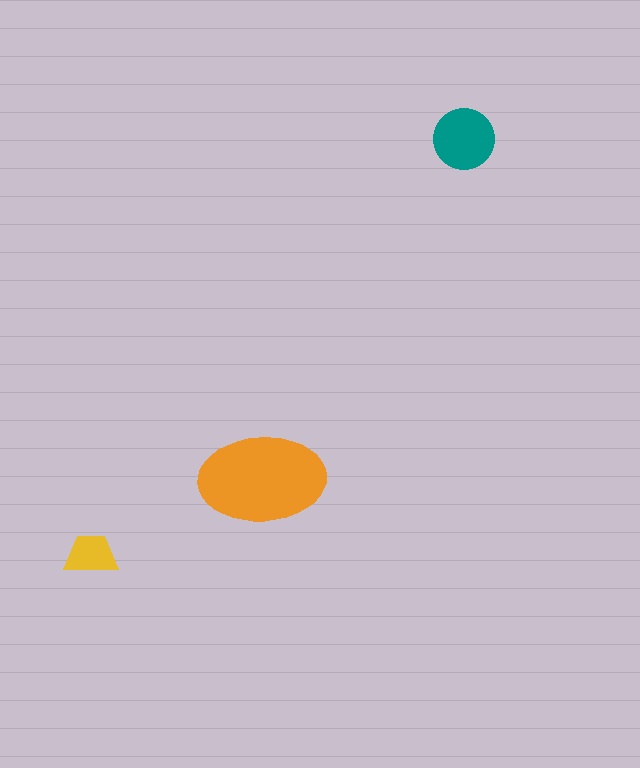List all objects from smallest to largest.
The yellow trapezoid, the teal circle, the orange ellipse.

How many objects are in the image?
There are 3 objects in the image.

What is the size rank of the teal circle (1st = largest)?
2nd.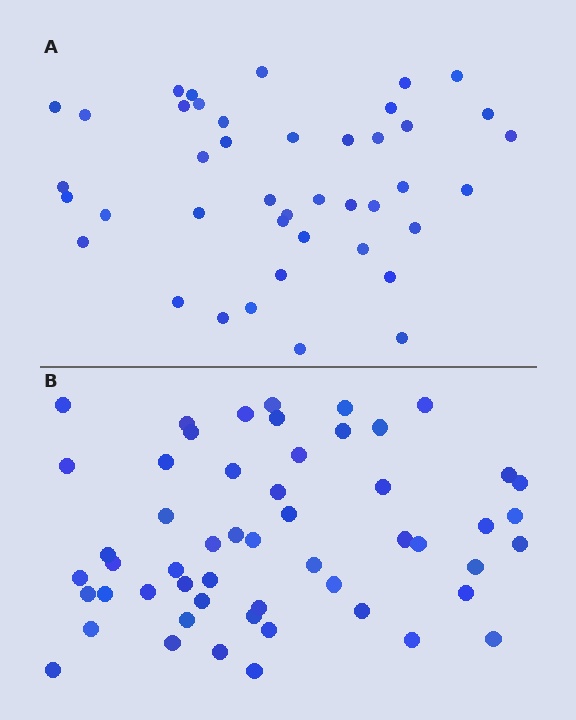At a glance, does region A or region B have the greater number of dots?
Region B (the bottom region) has more dots.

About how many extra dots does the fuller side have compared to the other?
Region B has roughly 12 or so more dots than region A.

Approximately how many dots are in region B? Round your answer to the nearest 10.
About 50 dots. (The exact count is 54, which rounds to 50.)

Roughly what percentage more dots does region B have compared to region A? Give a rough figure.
About 30% more.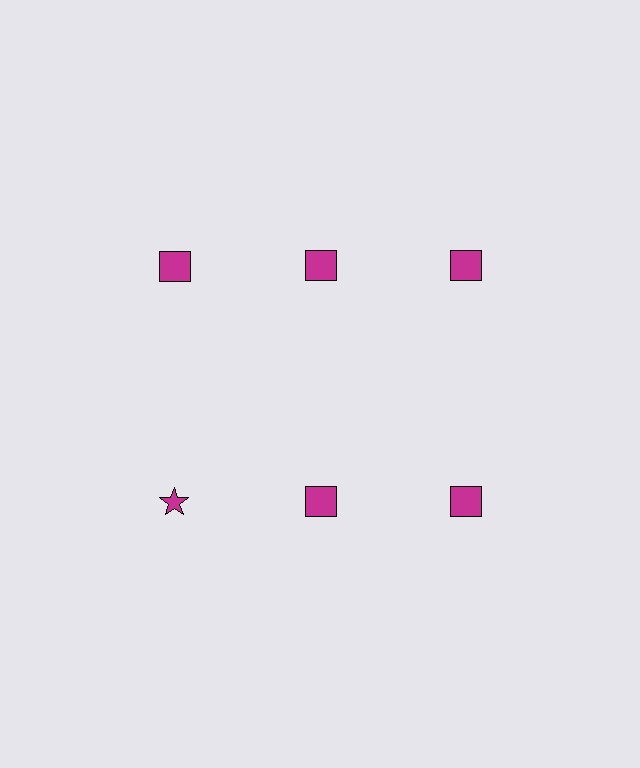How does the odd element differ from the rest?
It has a different shape: star instead of square.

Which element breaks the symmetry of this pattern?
The magenta star in the second row, leftmost column breaks the symmetry. All other shapes are magenta squares.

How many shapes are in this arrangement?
There are 6 shapes arranged in a grid pattern.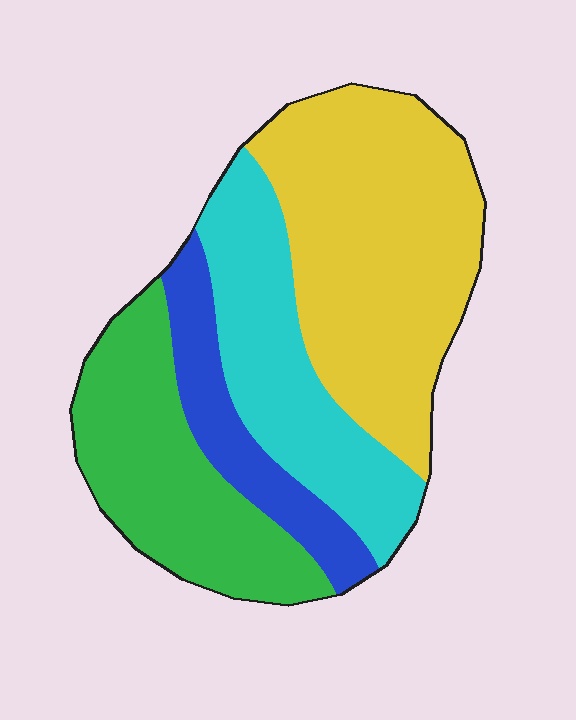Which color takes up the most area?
Yellow, at roughly 40%.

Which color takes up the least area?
Blue, at roughly 15%.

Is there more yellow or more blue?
Yellow.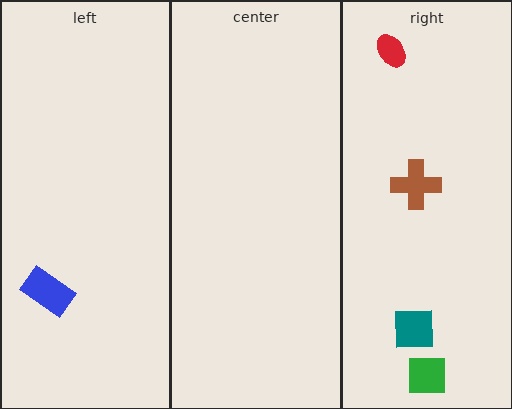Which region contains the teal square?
The right region.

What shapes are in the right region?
The red ellipse, the green square, the brown cross, the teal square.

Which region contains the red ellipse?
The right region.